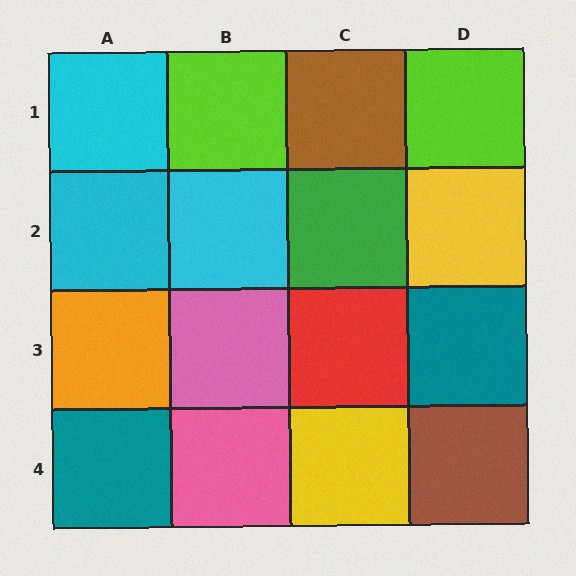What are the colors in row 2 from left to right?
Cyan, cyan, green, yellow.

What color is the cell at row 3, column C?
Red.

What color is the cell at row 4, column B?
Pink.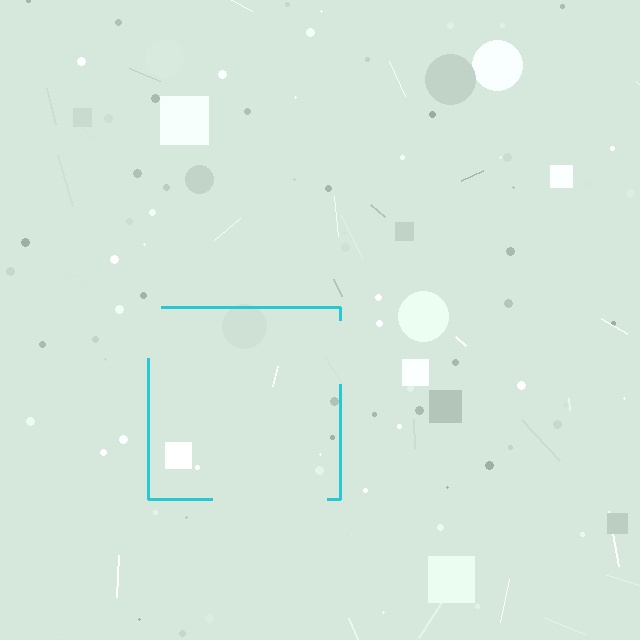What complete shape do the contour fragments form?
The contour fragments form a square.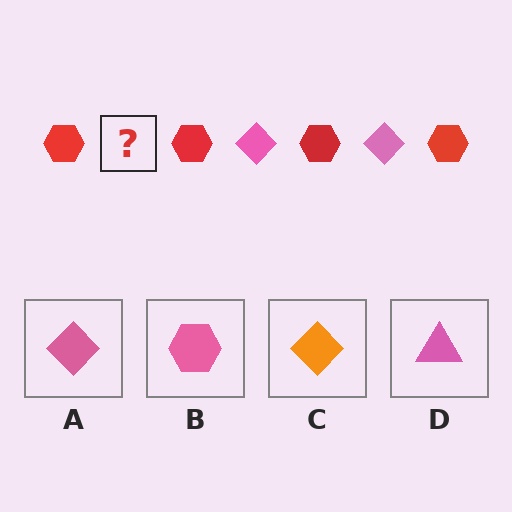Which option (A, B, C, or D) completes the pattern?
A.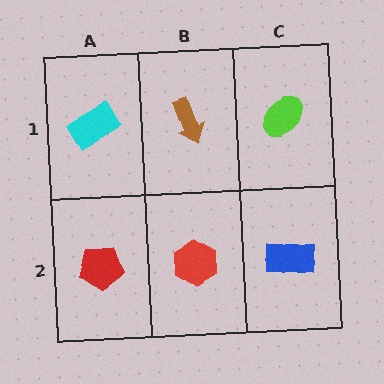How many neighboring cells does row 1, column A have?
2.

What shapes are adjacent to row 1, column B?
A red hexagon (row 2, column B), a cyan rectangle (row 1, column A), a lime ellipse (row 1, column C).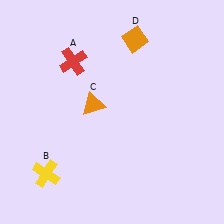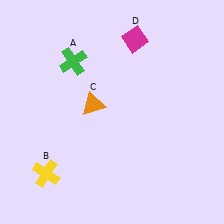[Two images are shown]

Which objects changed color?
A changed from red to green. D changed from orange to magenta.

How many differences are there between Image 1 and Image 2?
There are 2 differences between the two images.